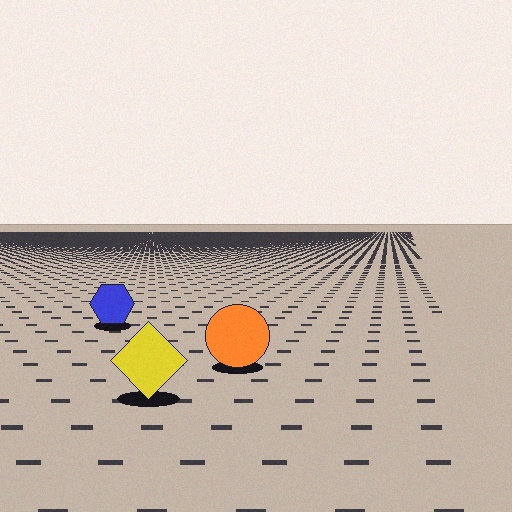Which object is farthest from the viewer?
The blue hexagon is farthest from the viewer. It appears smaller and the ground texture around it is denser.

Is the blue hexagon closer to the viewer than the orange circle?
No. The orange circle is closer — you can tell from the texture gradient: the ground texture is coarser near it.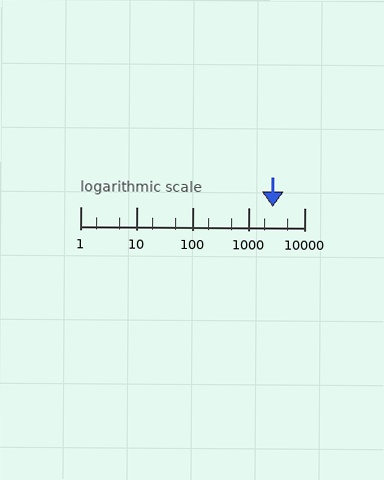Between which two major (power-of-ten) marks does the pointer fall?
The pointer is between 1000 and 10000.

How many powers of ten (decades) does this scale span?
The scale spans 4 decades, from 1 to 10000.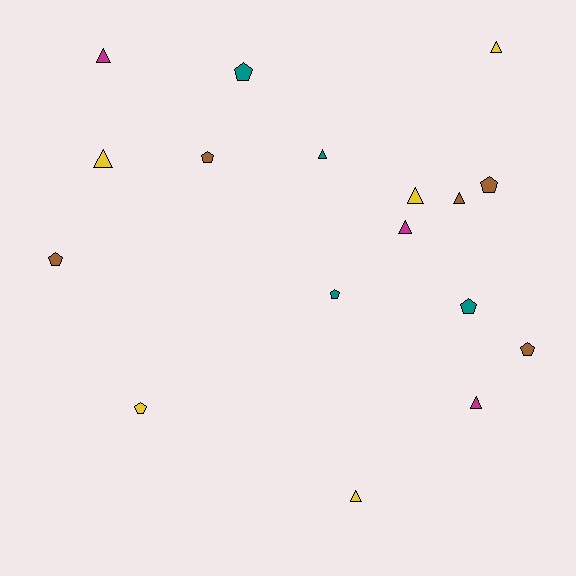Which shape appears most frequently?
Triangle, with 9 objects.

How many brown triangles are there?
There is 1 brown triangle.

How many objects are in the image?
There are 17 objects.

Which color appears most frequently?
Brown, with 5 objects.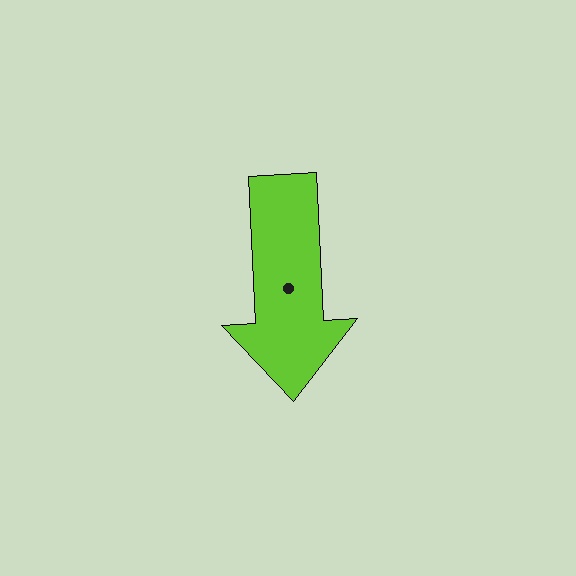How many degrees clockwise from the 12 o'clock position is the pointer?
Approximately 177 degrees.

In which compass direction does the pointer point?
South.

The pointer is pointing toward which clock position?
Roughly 6 o'clock.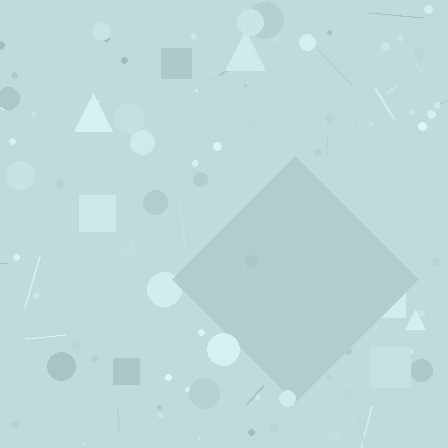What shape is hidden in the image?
A diamond is hidden in the image.